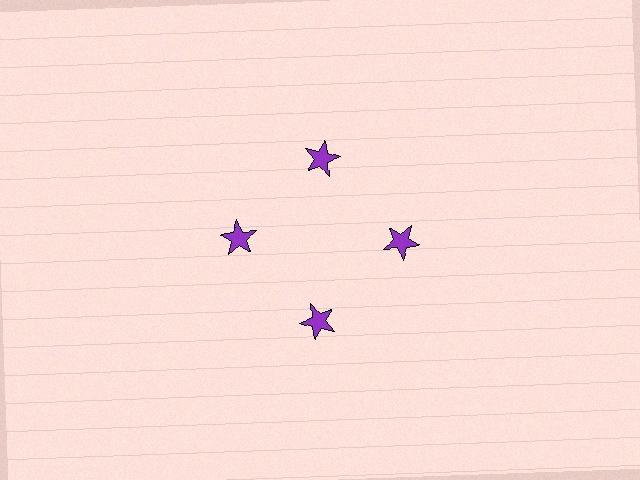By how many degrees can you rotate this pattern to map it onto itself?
The pattern maps onto itself every 90 degrees of rotation.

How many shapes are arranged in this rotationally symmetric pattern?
There are 4 shapes, arranged in 4 groups of 1.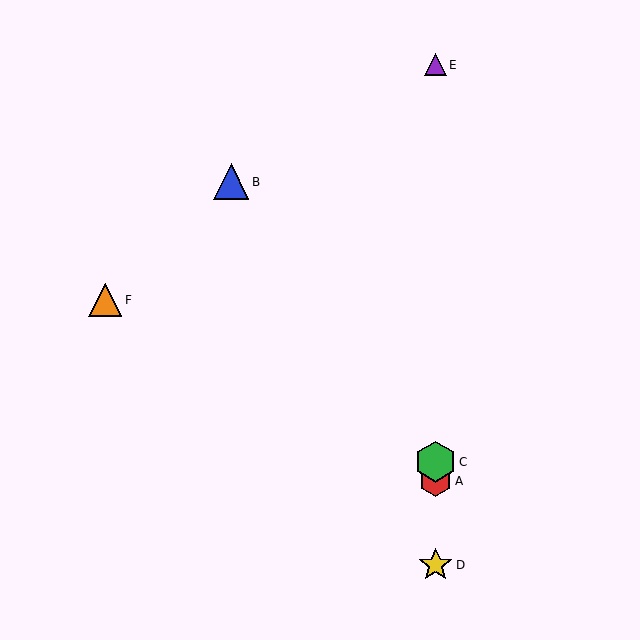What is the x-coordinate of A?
Object A is at x≈436.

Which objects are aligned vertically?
Objects A, C, D, E are aligned vertically.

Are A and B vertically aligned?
No, A is at x≈436 and B is at x≈231.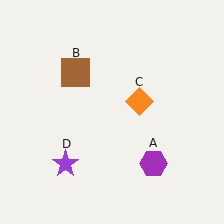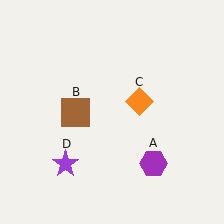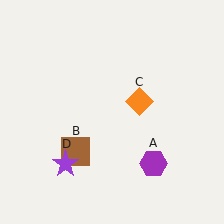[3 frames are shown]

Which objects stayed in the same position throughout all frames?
Purple hexagon (object A) and orange diamond (object C) and purple star (object D) remained stationary.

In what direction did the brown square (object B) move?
The brown square (object B) moved down.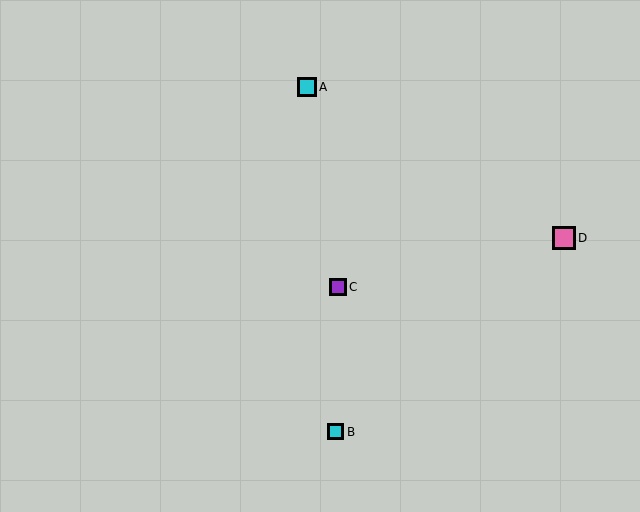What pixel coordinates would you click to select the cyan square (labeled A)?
Click at (307, 87) to select the cyan square A.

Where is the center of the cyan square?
The center of the cyan square is at (336, 432).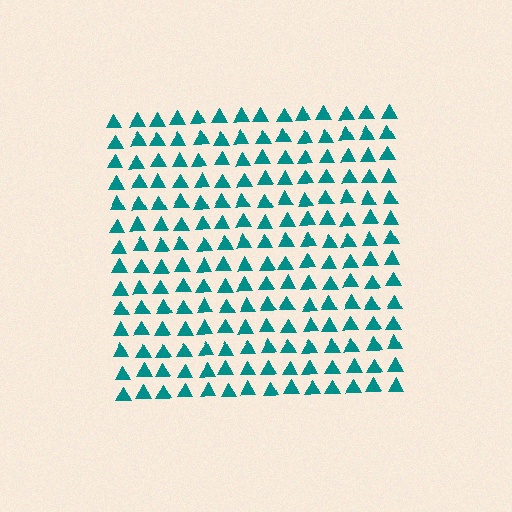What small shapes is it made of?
It is made of small triangles.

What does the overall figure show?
The overall figure shows a square.